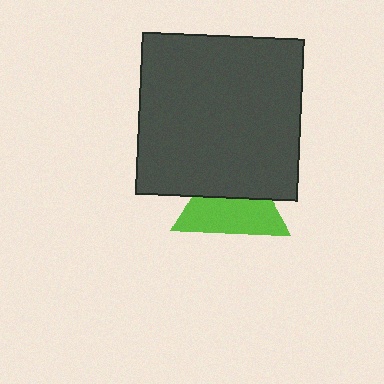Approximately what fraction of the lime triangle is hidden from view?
Roughly 46% of the lime triangle is hidden behind the dark gray square.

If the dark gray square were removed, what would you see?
You would see the complete lime triangle.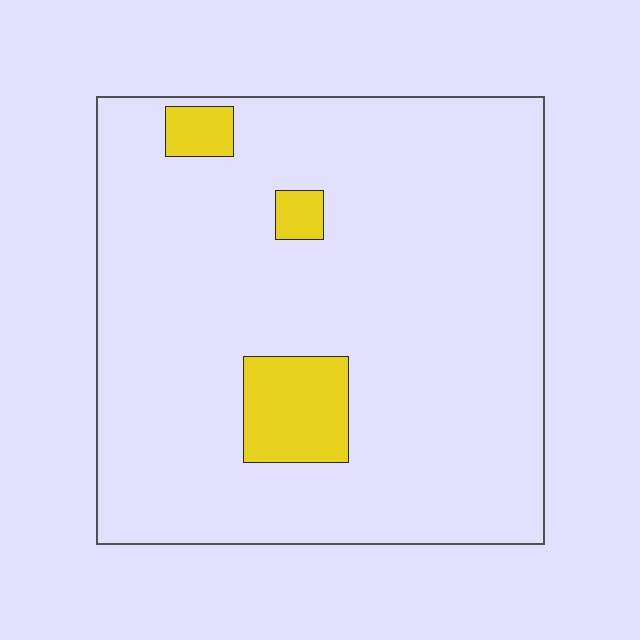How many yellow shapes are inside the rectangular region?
3.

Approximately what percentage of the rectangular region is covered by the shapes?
Approximately 10%.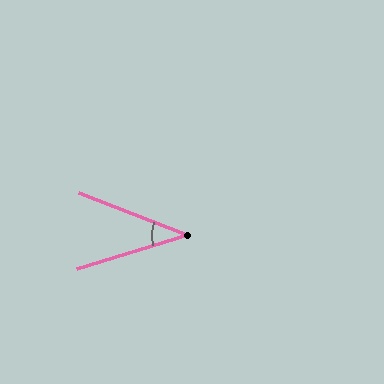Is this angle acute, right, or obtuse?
It is acute.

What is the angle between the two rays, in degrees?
Approximately 39 degrees.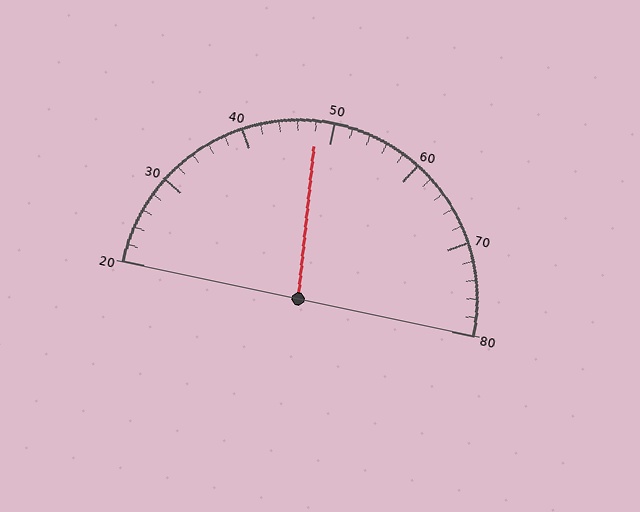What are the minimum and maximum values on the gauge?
The gauge ranges from 20 to 80.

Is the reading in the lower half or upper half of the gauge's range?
The reading is in the lower half of the range (20 to 80).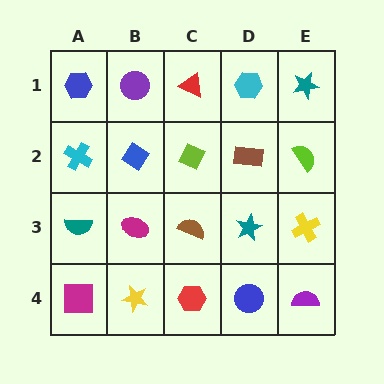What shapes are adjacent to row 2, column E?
A teal star (row 1, column E), a yellow cross (row 3, column E), a brown rectangle (row 2, column D).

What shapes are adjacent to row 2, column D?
A cyan hexagon (row 1, column D), a teal star (row 3, column D), a lime diamond (row 2, column C), a lime semicircle (row 2, column E).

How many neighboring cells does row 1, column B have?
3.